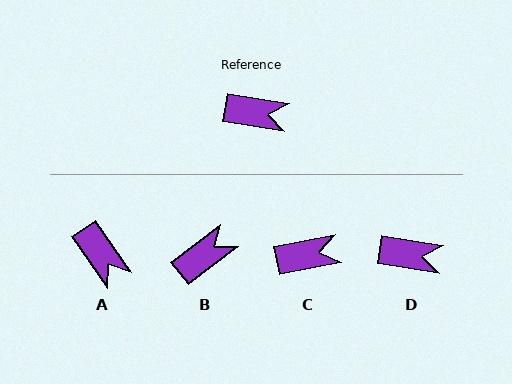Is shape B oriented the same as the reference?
No, it is off by about 47 degrees.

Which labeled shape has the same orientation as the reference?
D.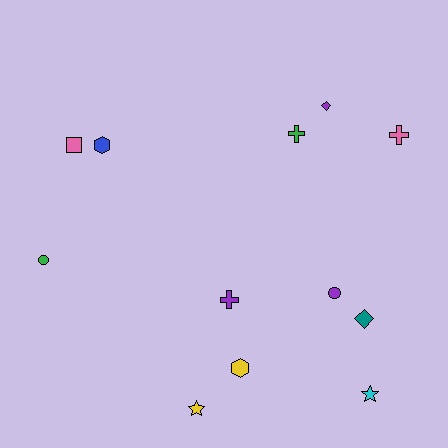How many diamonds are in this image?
There are 2 diamonds.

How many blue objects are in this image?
There is 1 blue object.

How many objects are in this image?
There are 12 objects.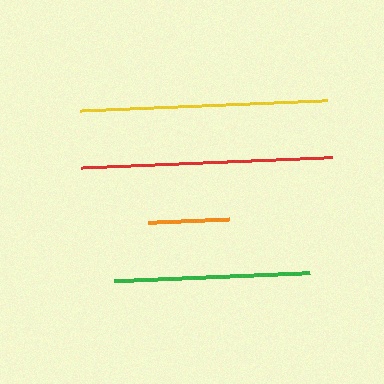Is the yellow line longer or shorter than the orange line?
The yellow line is longer than the orange line.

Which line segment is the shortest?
The orange line is the shortest at approximately 81 pixels.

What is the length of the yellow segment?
The yellow segment is approximately 249 pixels long.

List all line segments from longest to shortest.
From longest to shortest: red, yellow, green, orange.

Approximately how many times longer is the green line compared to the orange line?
The green line is approximately 2.4 times the length of the orange line.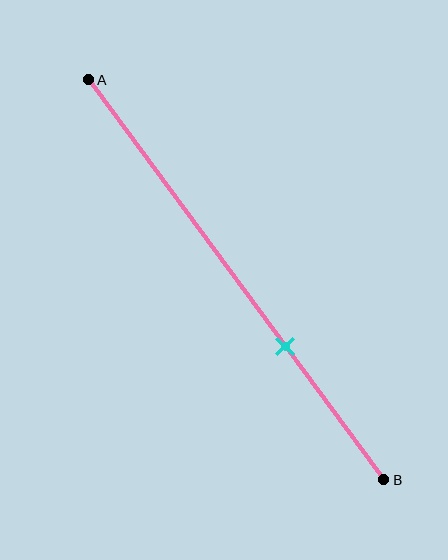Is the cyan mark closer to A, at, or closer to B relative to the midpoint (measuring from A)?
The cyan mark is closer to point B than the midpoint of segment AB.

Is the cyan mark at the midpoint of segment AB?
No, the mark is at about 65% from A, not at the 50% midpoint.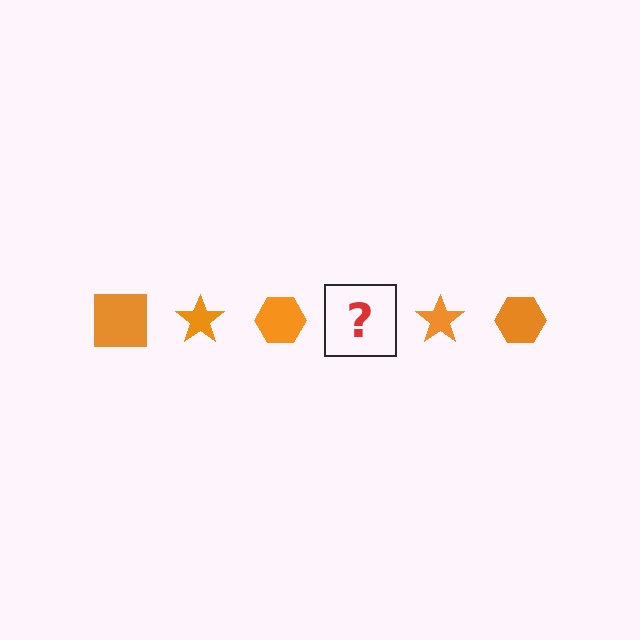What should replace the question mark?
The question mark should be replaced with an orange square.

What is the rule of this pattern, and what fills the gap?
The rule is that the pattern cycles through square, star, hexagon shapes in orange. The gap should be filled with an orange square.